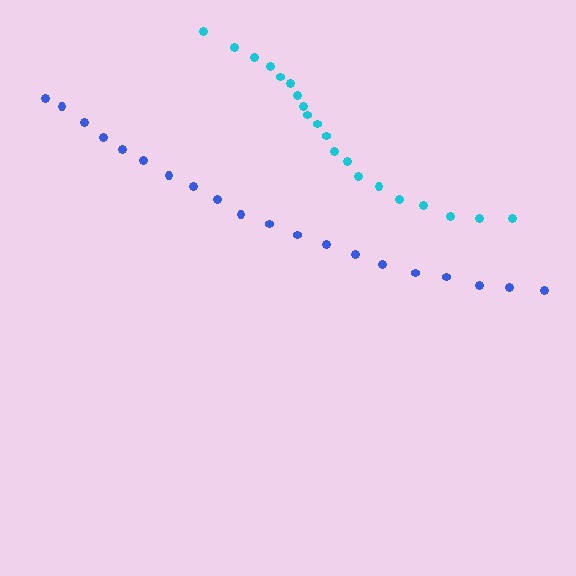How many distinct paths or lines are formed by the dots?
There are 2 distinct paths.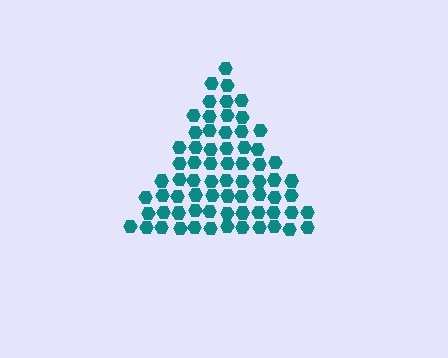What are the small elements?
The small elements are hexagons.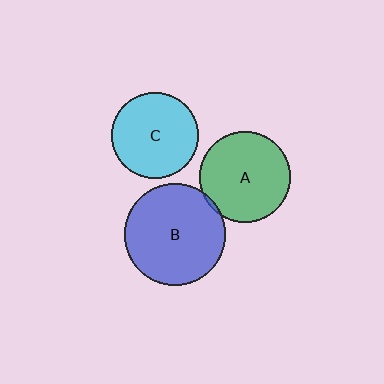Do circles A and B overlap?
Yes.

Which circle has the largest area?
Circle B (blue).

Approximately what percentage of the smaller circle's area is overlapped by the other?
Approximately 5%.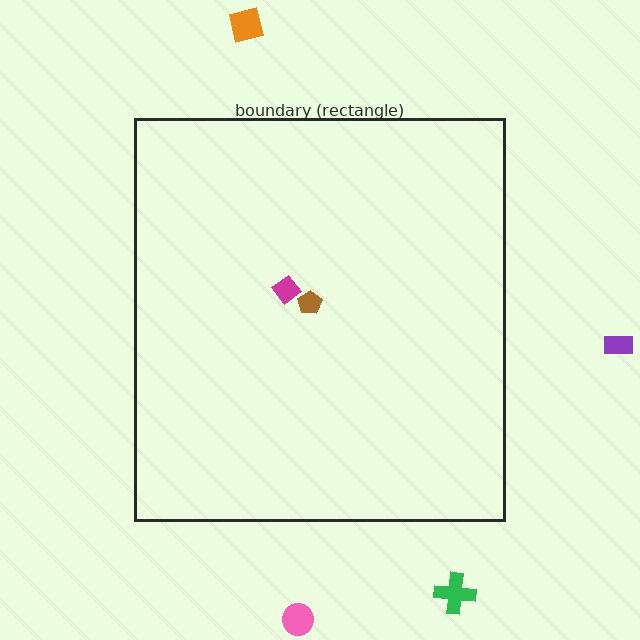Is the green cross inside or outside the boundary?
Outside.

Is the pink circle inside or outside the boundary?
Outside.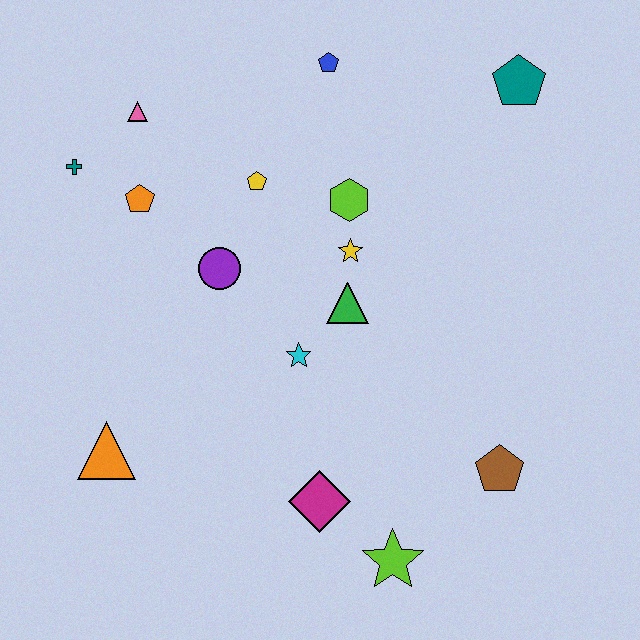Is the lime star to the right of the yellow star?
Yes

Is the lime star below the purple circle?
Yes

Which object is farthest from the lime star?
The pink triangle is farthest from the lime star.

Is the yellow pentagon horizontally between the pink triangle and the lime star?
Yes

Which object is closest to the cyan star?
The green triangle is closest to the cyan star.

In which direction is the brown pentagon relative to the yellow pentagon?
The brown pentagon is below the yellow pentagon.